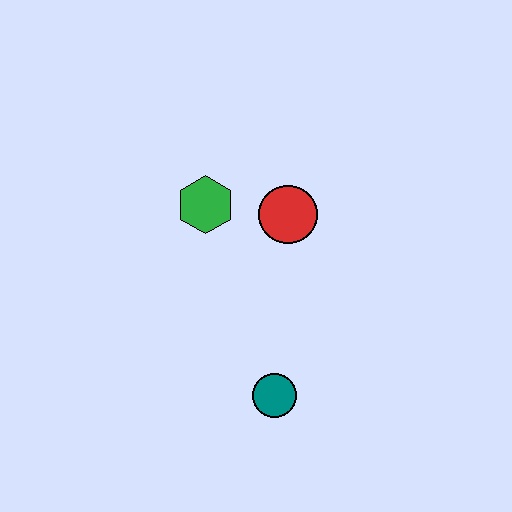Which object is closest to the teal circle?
The red circle is closest to the teal circle.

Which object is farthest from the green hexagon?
The teal circle is farthest from the green hexagon.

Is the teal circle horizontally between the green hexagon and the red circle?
Yes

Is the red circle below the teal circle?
No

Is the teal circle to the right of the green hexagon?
Yes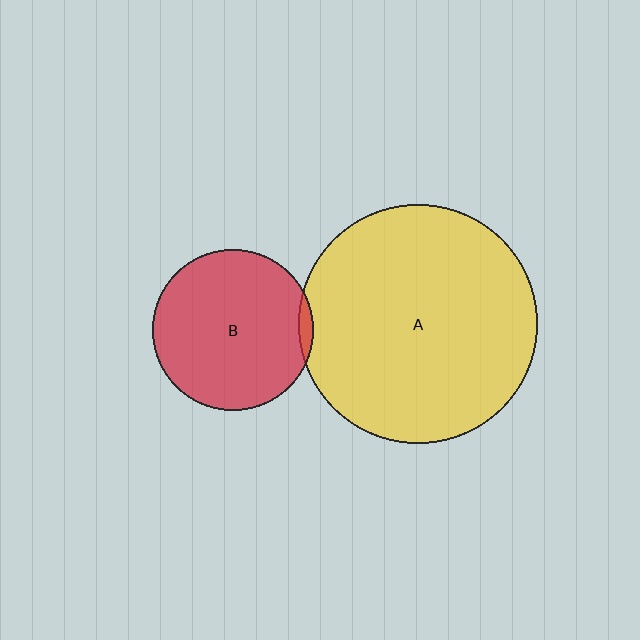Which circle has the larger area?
Circle A (yellow).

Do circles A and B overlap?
Yes.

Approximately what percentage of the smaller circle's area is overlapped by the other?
Approximately 5%.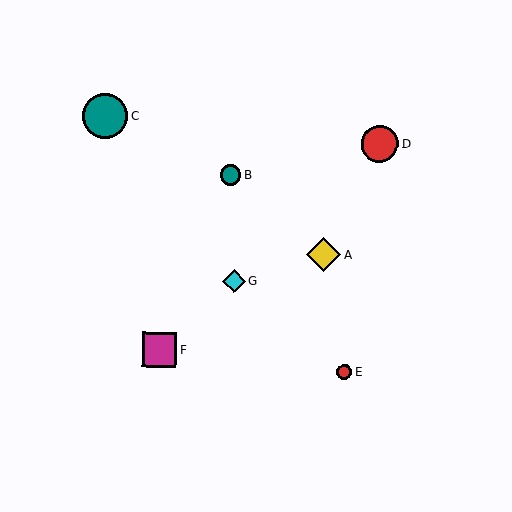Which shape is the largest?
The teal circle (labeled C) is the largest.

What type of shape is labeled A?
Shape A is a yellow diamond.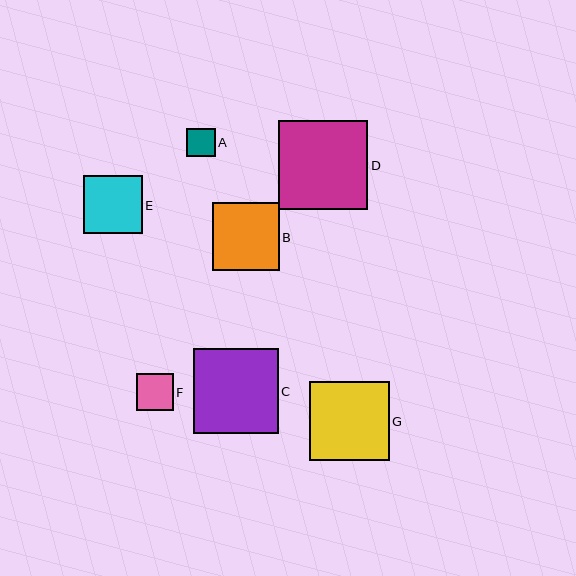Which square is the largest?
Square D is the largest with a size of approximately 89 pixels.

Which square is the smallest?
Square A is the smallest with a size of approximately 28 pixels.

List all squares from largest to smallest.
From largest to smallest: D, C, G, B, E, F, A.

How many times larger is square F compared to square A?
Square F is approximately 1.3 times the size of square A.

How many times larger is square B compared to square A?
Square B is approximately 2.4 times the size of square A.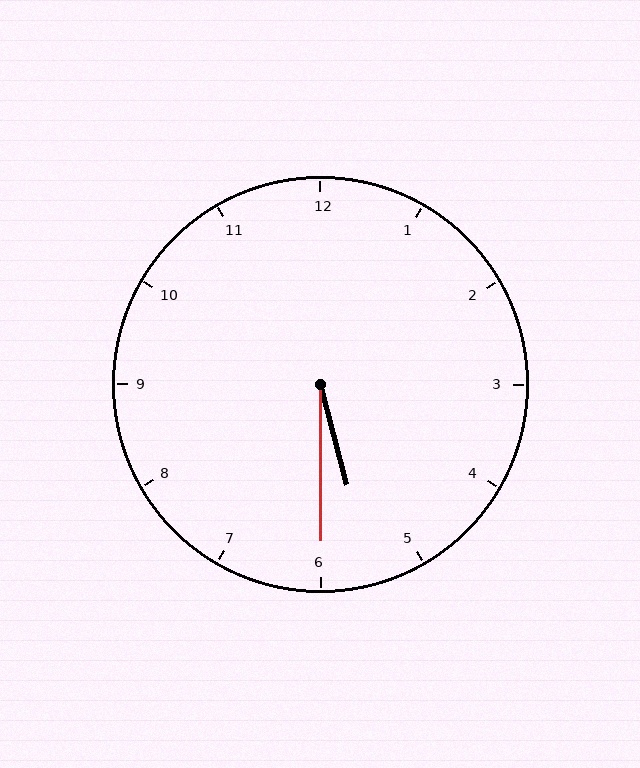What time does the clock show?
5:30.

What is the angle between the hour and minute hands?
Approximately 15 degrees.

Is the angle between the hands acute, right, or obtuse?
It is acute.